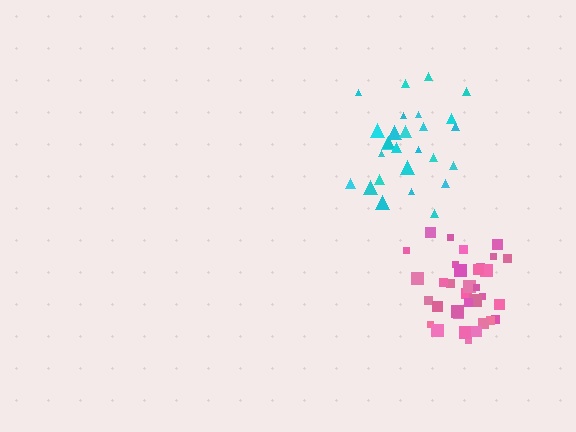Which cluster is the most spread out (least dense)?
Cyan.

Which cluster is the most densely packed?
Pink.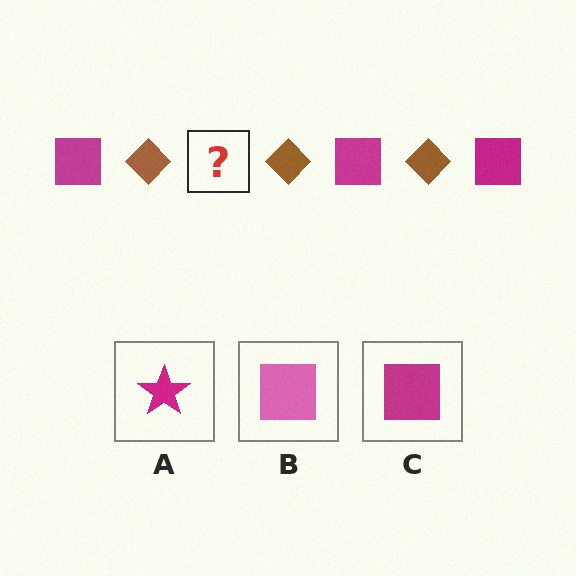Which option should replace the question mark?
Option C.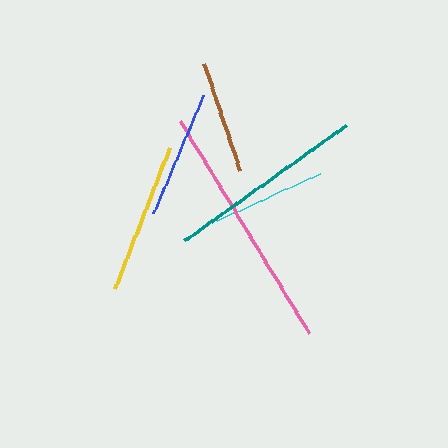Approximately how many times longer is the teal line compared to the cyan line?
The teal line is approximately 1.8 times the length of the cyan line.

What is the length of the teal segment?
The teal segment is approximately 199 pixels long.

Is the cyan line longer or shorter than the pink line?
The pink line is longer than the cyan line.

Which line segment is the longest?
The pink line is the longest at approximately 248 pixels.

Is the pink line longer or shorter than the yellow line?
The pink line is longer than the yellow line.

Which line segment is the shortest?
The brown line is the shortest at approximately 112 pixels.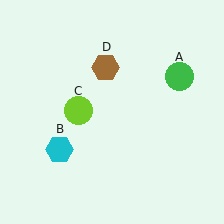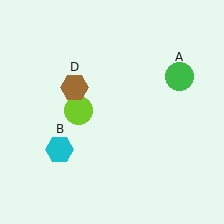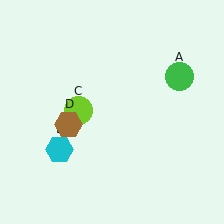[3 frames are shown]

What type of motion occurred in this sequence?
The brown hexagon (object D) rotated counterclockwise around the center of the scene.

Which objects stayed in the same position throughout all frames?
Green circle (object A) and cyan hexagon (object B) and lime circle (object C) remained stationary.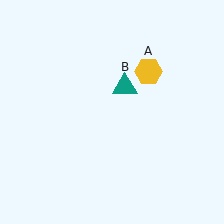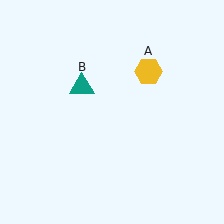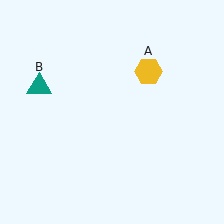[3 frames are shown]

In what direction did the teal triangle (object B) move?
The teal triangle (object B) moved left.